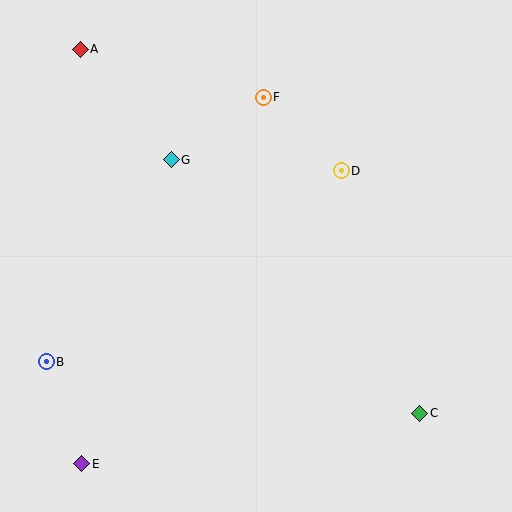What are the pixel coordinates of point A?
Point A is at (80, 49).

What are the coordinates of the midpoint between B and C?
The midpoint between B and C is at (233, 387).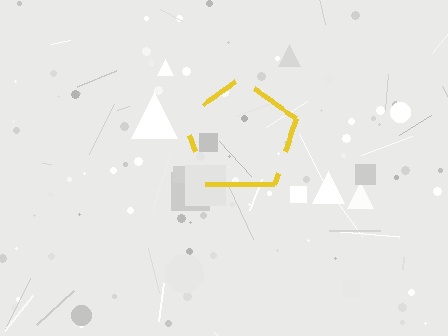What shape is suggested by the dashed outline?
The dashed outline suggests a pentagon.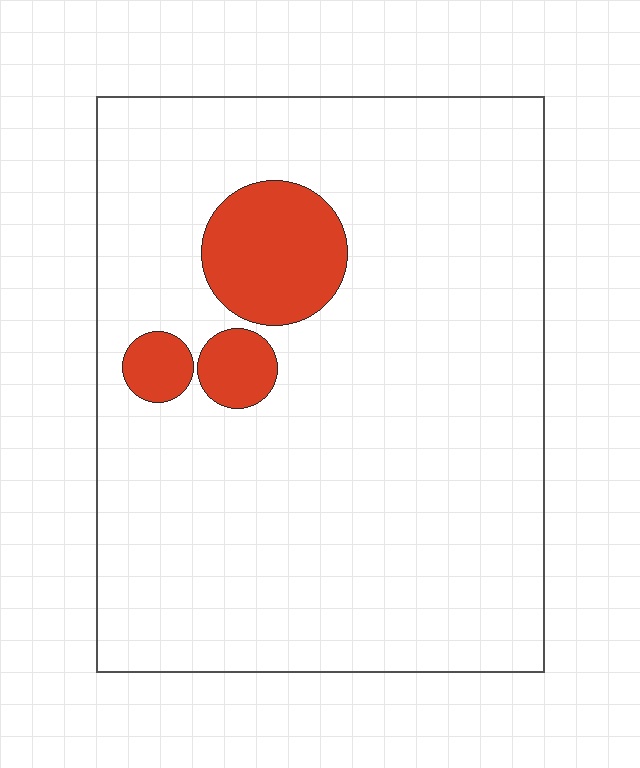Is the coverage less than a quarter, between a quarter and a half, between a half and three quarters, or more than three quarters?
Less than a quarter.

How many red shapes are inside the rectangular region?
3.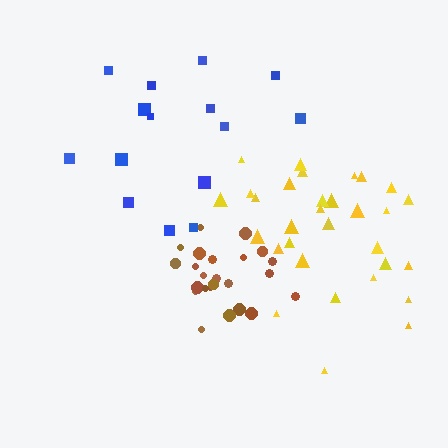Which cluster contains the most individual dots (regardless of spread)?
Yellow (32).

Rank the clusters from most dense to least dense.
brown, yellow, blue.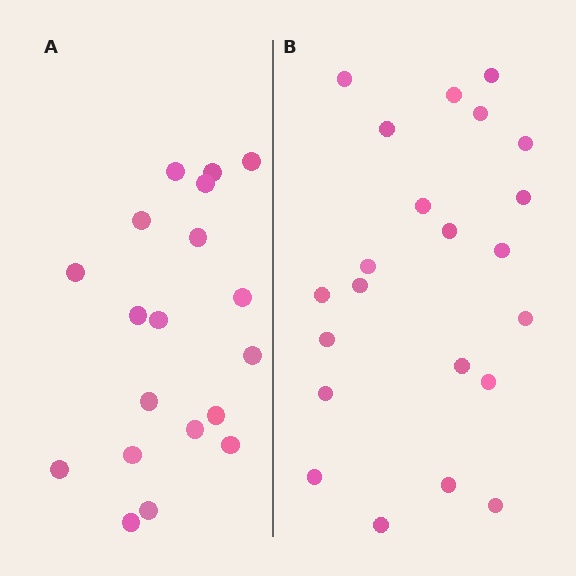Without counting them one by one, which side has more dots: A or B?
Region B (the right region) has more dots.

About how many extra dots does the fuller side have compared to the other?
Region B has just a few more — roughly 2 or 3 more dots than region A.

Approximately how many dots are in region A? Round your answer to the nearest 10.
About 20 dots. (The exact count is 19, which rounds to 20.)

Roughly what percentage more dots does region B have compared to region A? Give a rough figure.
About 15% more.